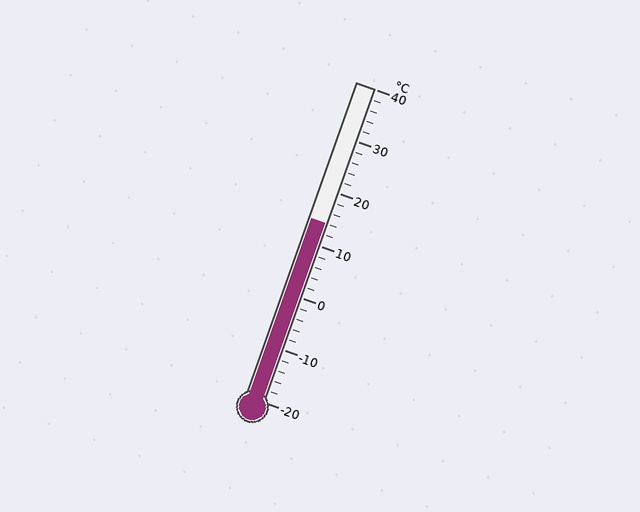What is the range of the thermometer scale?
The thermometer scale ranges from -20°C to 40°C.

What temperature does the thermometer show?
The thermometer shows approximately 14°C.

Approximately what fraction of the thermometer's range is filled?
The thermometer is filled to approximately 55% of its range.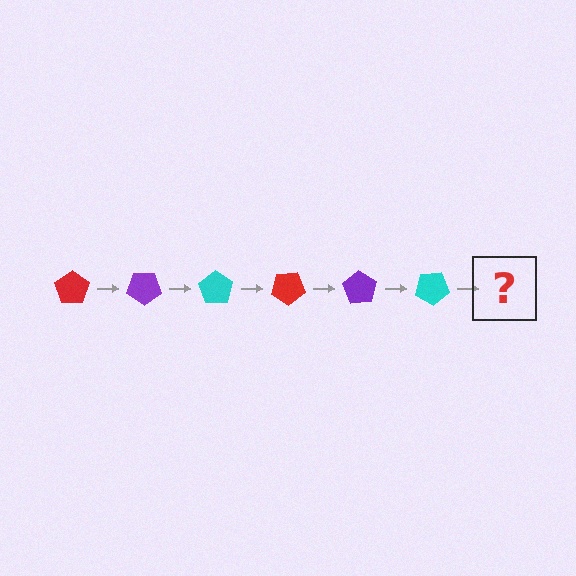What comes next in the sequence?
The next element should be a red pentagon, rotated 210 degrees from the start.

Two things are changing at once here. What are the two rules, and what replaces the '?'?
The two rules are that it rotates 35 degrees each step and the color cycles through red, purple, and cyan. The '?' should be a red pentagon, rotated 210 degrees from the start.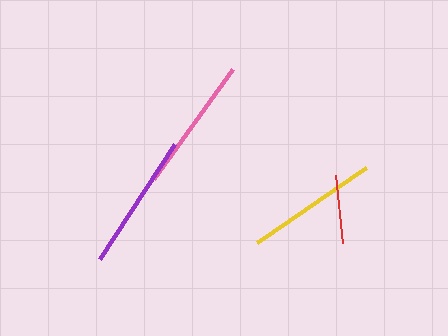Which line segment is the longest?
The purple line is the longest at approximately 138 pixels.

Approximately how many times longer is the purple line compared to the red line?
The purple line is approximately 2.0 times the length of the red line.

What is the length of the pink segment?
The pink segment is approximately 135 pixels long.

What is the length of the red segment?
The red segment is approximately 68 pixels long.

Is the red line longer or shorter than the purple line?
The purple line is longer than the red line.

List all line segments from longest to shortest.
From longest to shortest: purple, pink, yellow, red.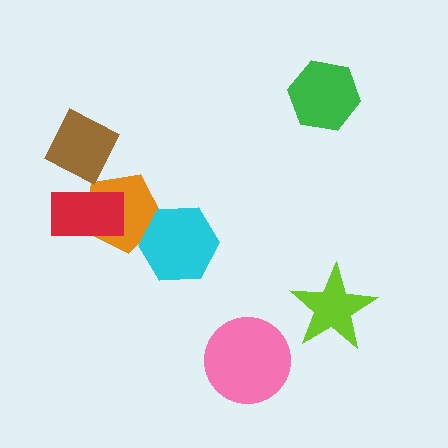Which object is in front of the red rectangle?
The brown diamond is in front of the red rectangle.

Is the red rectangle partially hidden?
Yes, it is partially covered by another shape.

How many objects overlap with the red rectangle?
2 objects overlap with the red rectangle.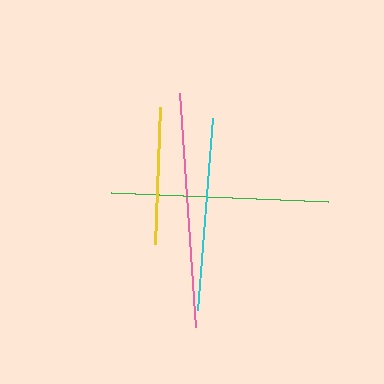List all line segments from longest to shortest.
From longest to shortest: pink, green, cyan, yellow.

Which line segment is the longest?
The pink line is the longest at approximately 235 pixels.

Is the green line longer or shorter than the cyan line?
The green line is longer than the cyan line.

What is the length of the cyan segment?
The cyan segment is approximately 193 pixels long.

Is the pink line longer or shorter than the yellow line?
The pink line is longer than the yellow line.